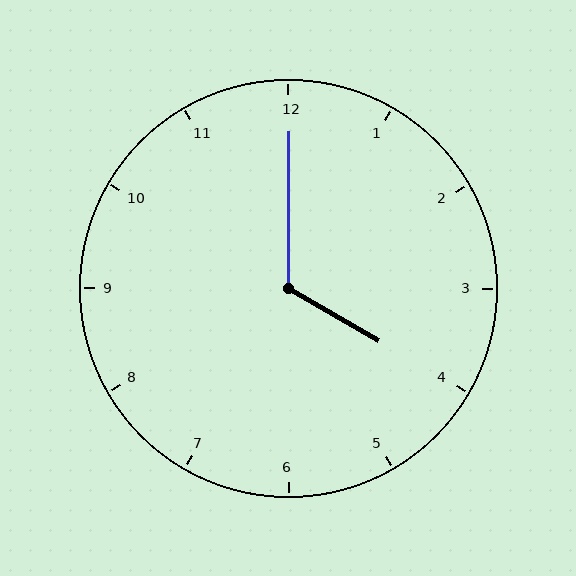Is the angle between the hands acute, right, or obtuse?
It is obtuse.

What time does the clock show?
4:00.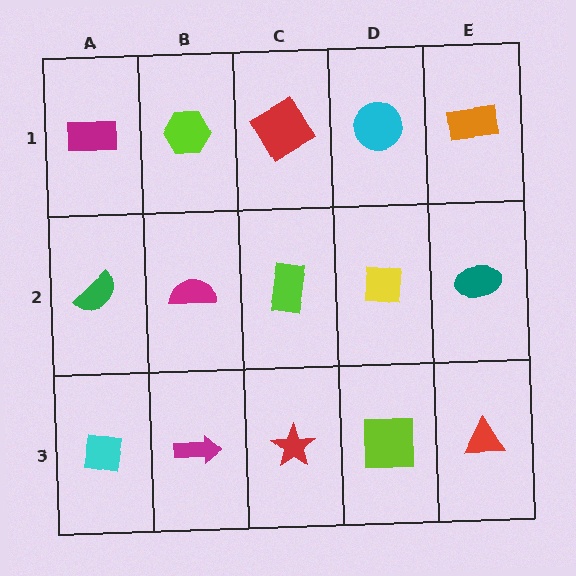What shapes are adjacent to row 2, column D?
A cyan circle (row 1, column D), a lime square (row 3, column D), a lime rectangle (row 2, column C), a teal ellipse (row 2, column E).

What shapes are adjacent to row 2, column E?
An orange rectangle (row 1, column E), a red triangle (row 3, column E), a yellow square (row 2, column D).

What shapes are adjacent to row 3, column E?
A teal ellipse (row 2, column E), a lime square (row 3, column D).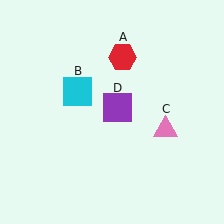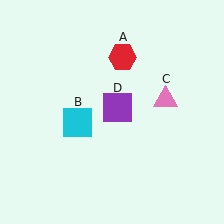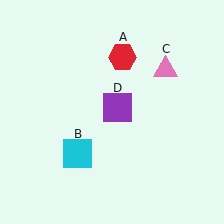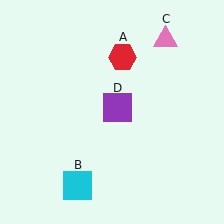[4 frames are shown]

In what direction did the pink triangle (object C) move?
The pink triangle (object C) moved up.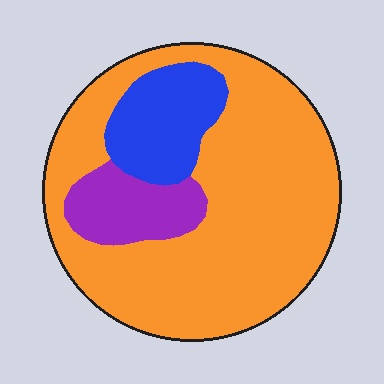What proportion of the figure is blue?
Blue covers 15% of the figure.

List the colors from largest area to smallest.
From largest to smallest: orange, blue, purple.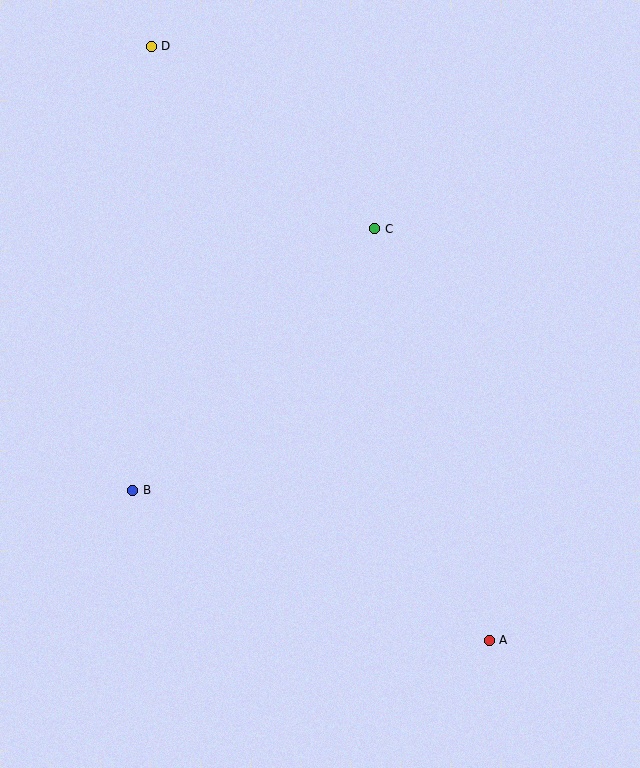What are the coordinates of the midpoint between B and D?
The midpoint between B and D is at (142, 268).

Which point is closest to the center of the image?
Point C at (375, 229) is closest to the center.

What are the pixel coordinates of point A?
Point A is at (489, 640).